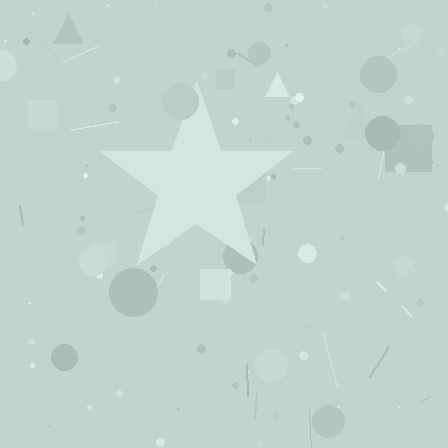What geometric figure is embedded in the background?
A star is embedded in the background.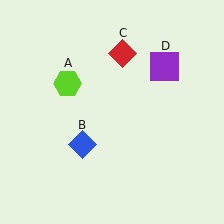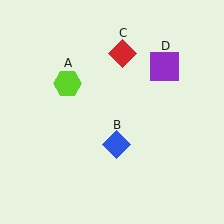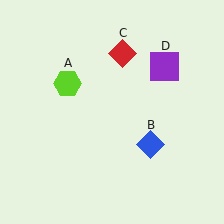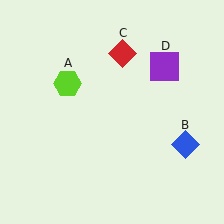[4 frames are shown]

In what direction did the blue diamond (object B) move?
The blue diamond (object B) moved right.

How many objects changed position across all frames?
1 object changed position: blue diamond (object B).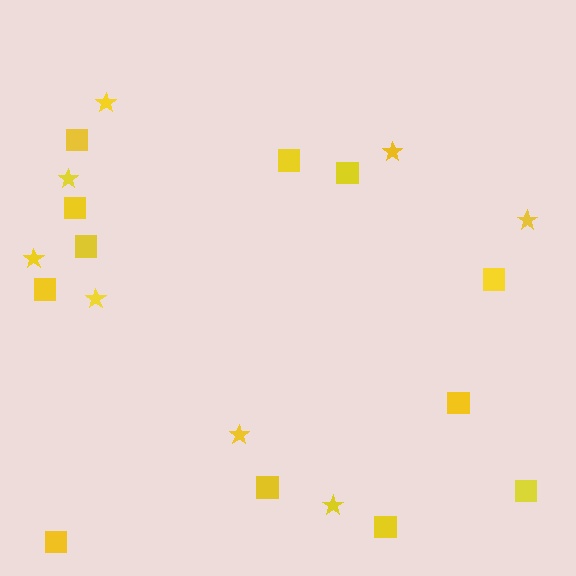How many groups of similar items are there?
There are 2 groups: one group of stars (8) and one group of squares (12).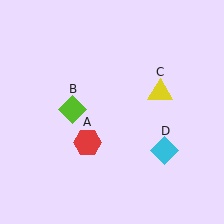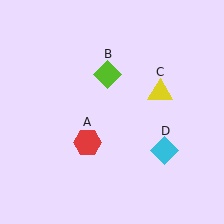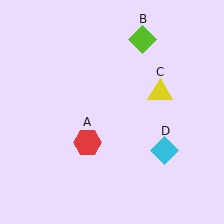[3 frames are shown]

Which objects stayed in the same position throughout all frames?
Red hexagon (object A) and yellow triangle (object C) and cyan diamond (object D) remained stationary.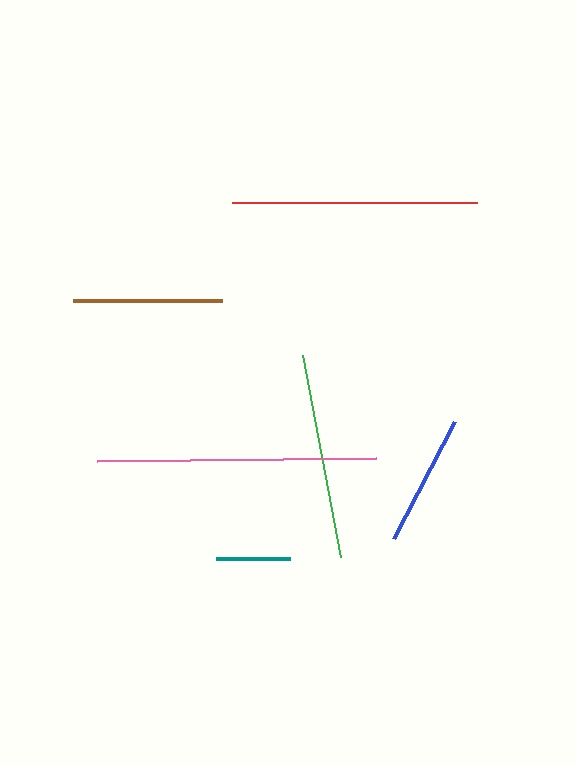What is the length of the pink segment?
The pink segment is approximately 279 pixels long.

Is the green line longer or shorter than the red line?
The red line is longer than the green line.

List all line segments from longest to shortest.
From longest to shortest: pink, red, green, brown, blue, teal.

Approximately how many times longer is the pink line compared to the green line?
The pink line is approximately 1.4 times the length of the green line.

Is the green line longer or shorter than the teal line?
The green line is longer than the teal line.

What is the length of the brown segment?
The brown segment is approximately 150 pixels long.